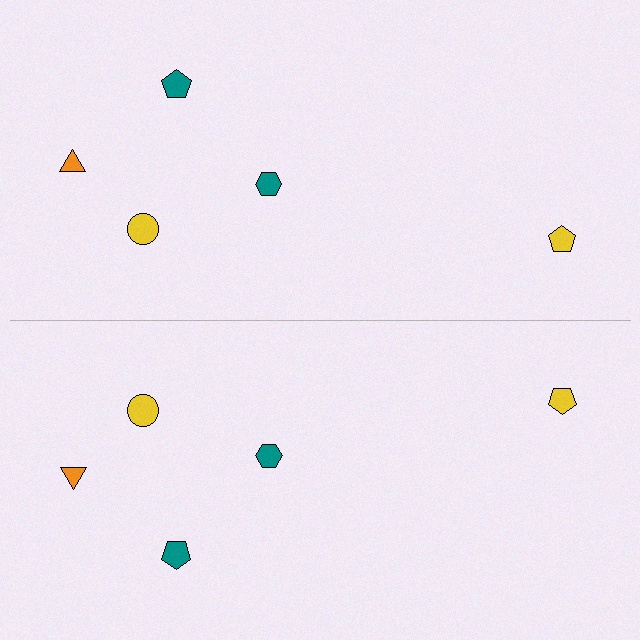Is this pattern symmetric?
Yes, this pattern has bilateral (reflection) symmetry.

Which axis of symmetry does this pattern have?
The pattern has a horizontal axis of symmetry running through the center of the image.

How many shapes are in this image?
There are 10 shapes in this image.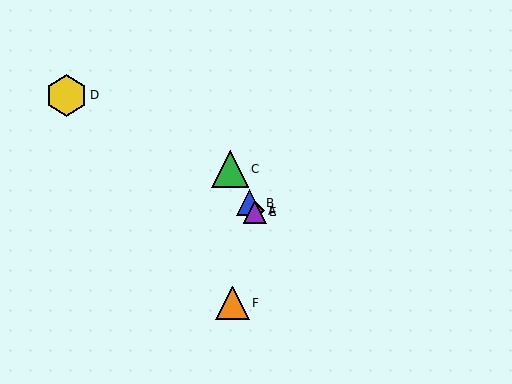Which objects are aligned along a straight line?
Objects A, B, C, E are aligned along a straight line.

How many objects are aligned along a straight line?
4 objects (A, B, C, E) are aligned along a straight line.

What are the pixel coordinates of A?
Object A is at (254, 211).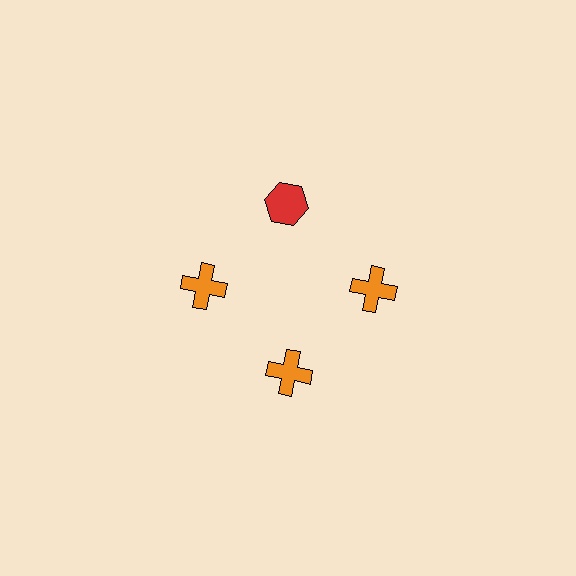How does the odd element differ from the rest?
It differs in both color (red instead of orange) and shape (hexagon instead of cross).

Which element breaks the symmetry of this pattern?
The red hexagon at roughly the 12 o'clock position breaks the symmetry. All other shapes are orange crosses.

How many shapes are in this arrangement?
There are 4 shapes arranged in a ring pattern.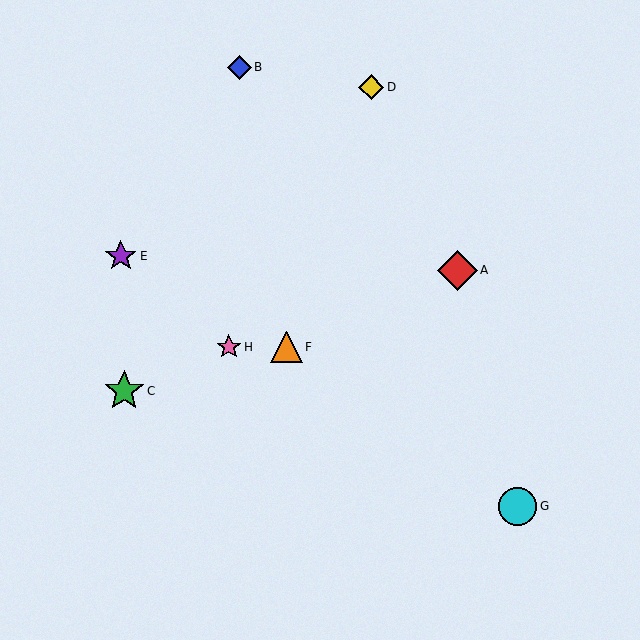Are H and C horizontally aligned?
No, H is at y≈347 and C is at y≈391.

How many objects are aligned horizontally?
2 objects (F, H) are aligned horizontally.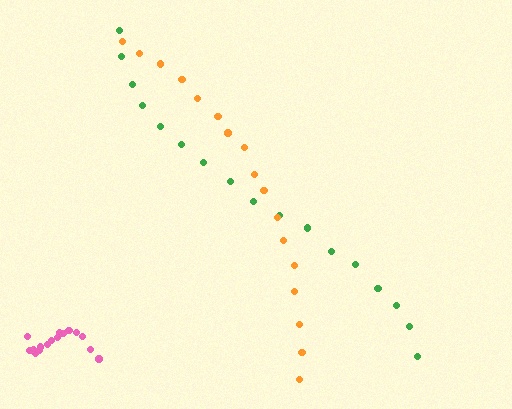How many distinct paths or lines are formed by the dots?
There are 3 distinct paths.